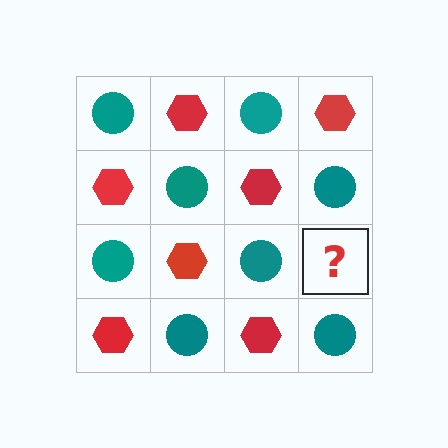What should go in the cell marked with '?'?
The missing cell should contain a red hexagon.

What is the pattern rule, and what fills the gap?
The rule is that it alternates teal circle and red hexagon in a checkerboard pattern. The gap should be filled with a red hexagon.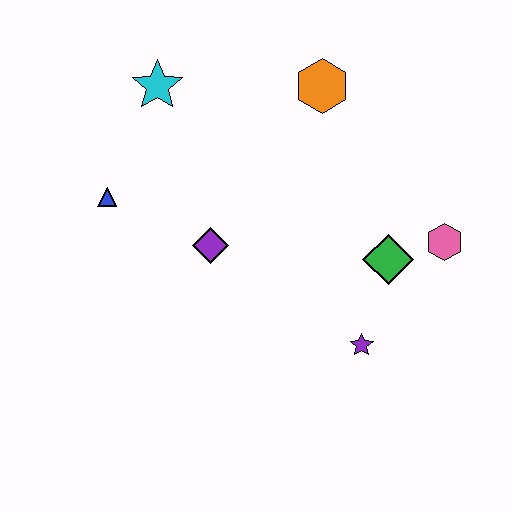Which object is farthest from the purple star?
The cyan star is farthest from the purple star.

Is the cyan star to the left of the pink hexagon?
Yes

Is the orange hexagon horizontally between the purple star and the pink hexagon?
No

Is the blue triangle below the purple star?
No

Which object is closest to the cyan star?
The blue triangle is closest to the cyan star.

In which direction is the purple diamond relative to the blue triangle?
The purple diamond is to the right of the blue triangle.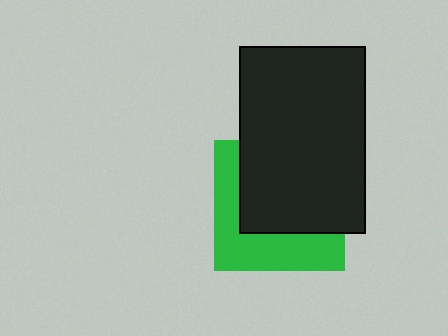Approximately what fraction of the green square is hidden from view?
Roughly 57% of the green square is hidden behind the black rectangle.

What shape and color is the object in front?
The object in front is a black rectangle.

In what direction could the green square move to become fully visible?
The green square could move toward the lower-left. That would shift it out from behind the black rectangle entirely.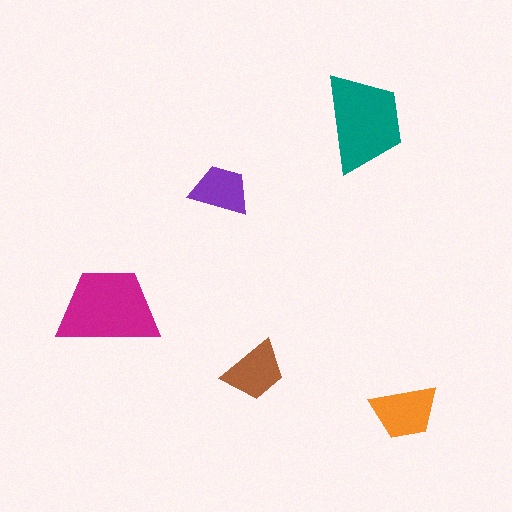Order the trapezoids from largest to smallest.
the magenta one, the teal one, the orange one, the brown one, the purple one.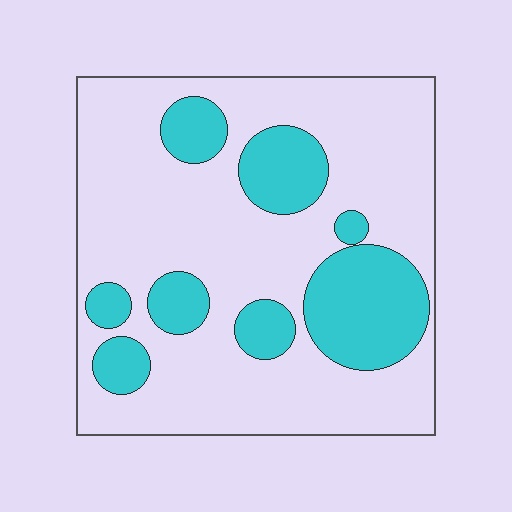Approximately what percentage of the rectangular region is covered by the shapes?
Approximately 25%.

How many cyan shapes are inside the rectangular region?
8.